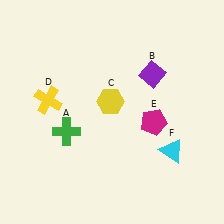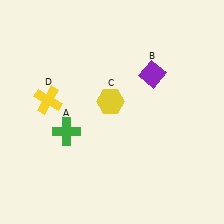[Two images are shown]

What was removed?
The cyan triangle (F), the magenta pentagon (E) were removed in Image 2.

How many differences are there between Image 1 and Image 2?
There are 2 differences between the two images.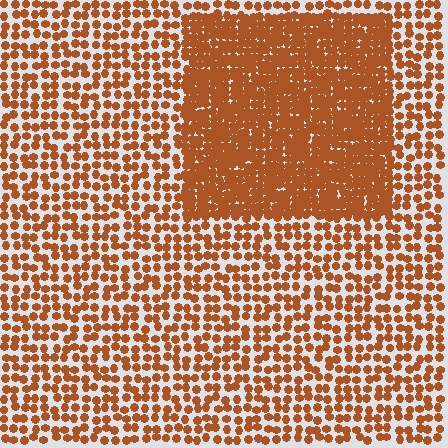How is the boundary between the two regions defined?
The boundary is defined by a change in element density (approximately 2.2x ratio). All elements are the same color, size, and shape.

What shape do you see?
I see a rectangle.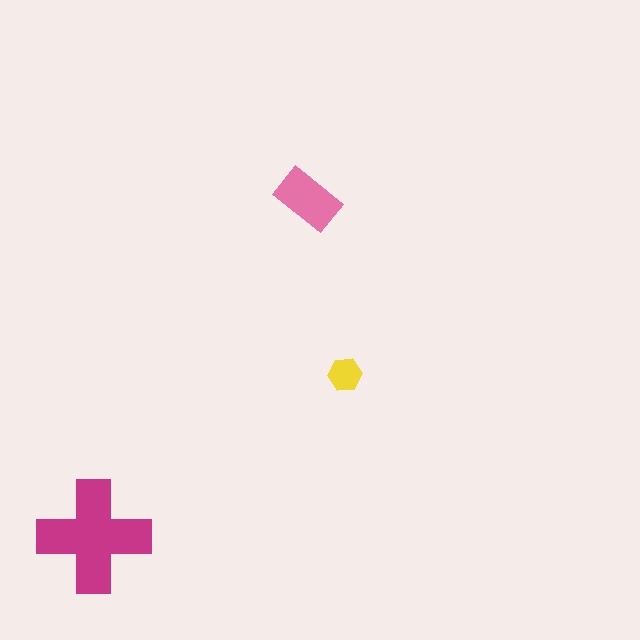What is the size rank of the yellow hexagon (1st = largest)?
3rd.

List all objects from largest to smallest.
The magenta cross, the pink rectangle, the yellow hexagon.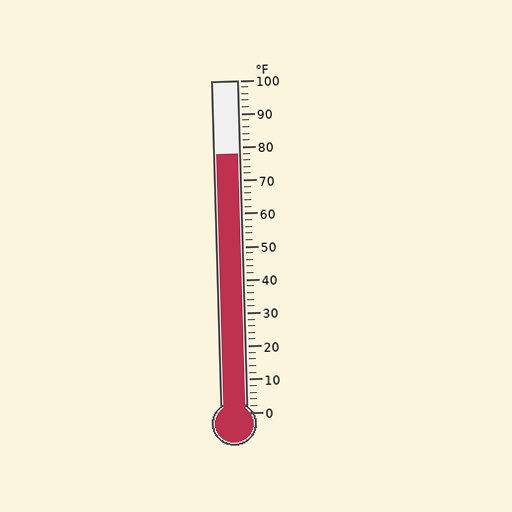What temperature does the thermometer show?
The thermometer shows approximately 78°F.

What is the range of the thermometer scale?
The thermometer scale ranges from 0°F to 100°F.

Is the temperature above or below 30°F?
The temperature is above 30°F.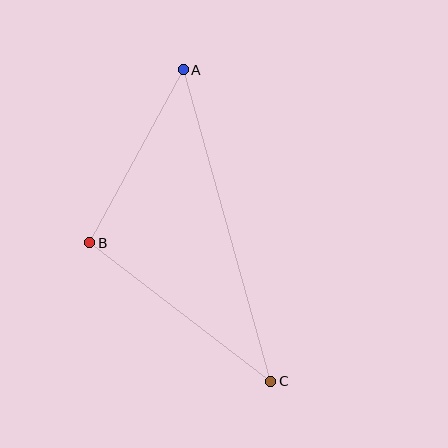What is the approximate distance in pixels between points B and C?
The distance between B and C is approximately 227 pixels.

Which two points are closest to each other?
Points A and B are closest to each other.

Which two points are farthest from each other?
Points A and C are farthest from each other.